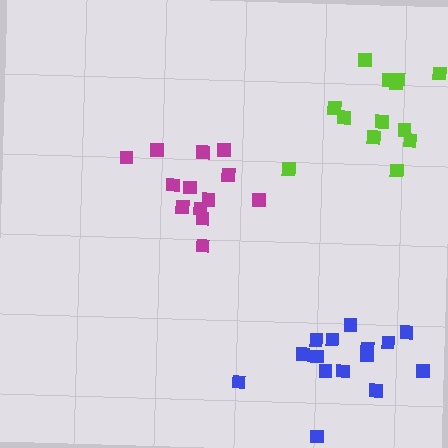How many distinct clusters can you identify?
There are 3 distinct clusters.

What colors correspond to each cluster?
The clusters are colored: magenta, lime, blue.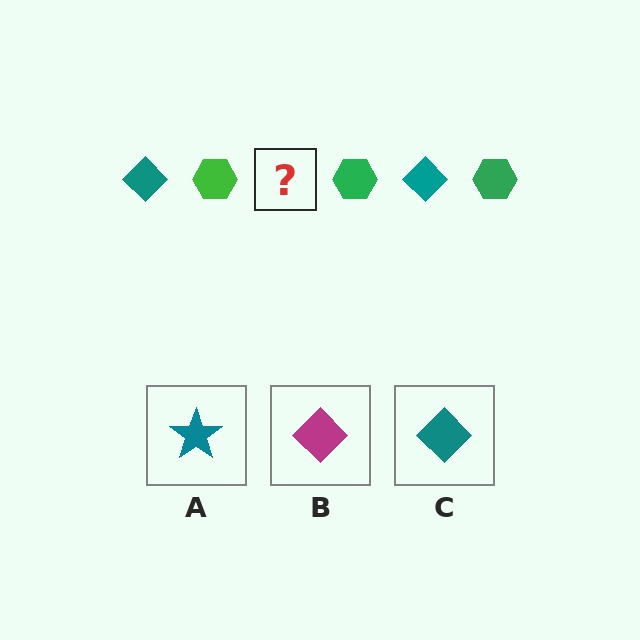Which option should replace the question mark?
Option C.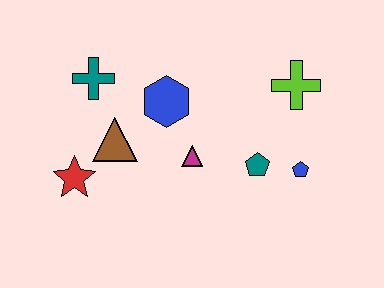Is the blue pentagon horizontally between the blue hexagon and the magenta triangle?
No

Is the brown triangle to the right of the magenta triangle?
No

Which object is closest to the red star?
The brown triangle is closest to the red star.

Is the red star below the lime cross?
Yes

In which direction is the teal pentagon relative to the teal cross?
The teal pentagon is to the right of the teal cross.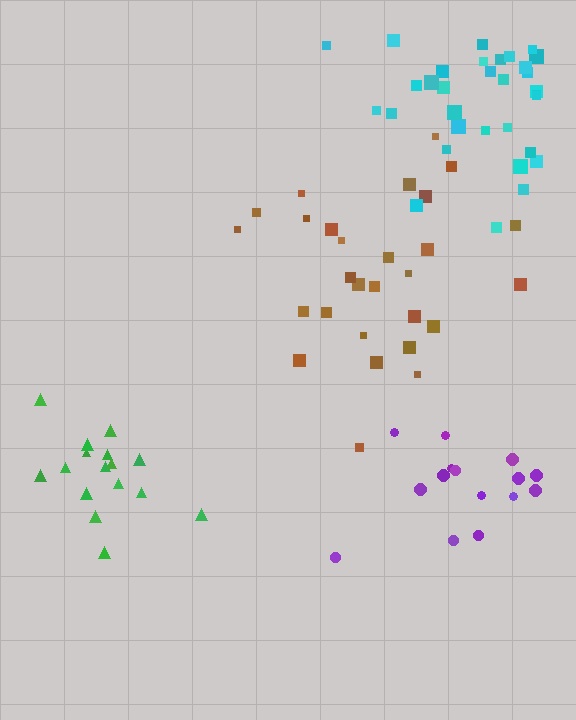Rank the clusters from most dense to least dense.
green, cyan, brown, purple.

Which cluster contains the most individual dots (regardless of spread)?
Cyan (32).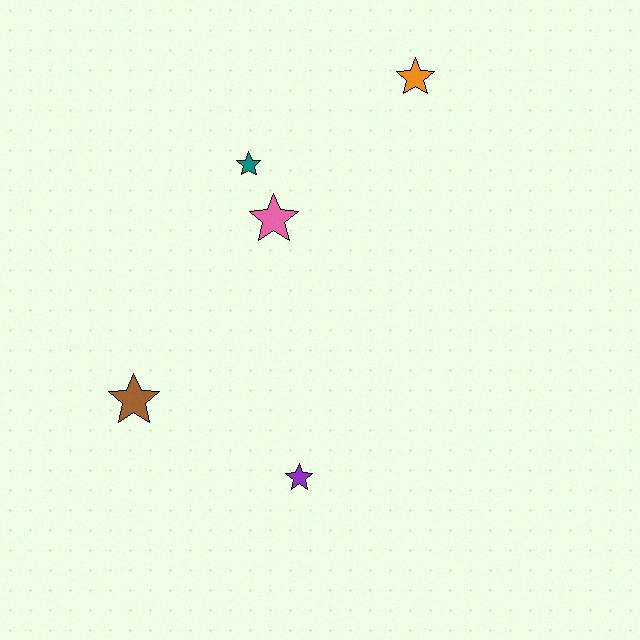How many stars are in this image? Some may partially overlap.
There are 5 stars.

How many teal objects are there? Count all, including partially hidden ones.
There is 1 teal object.